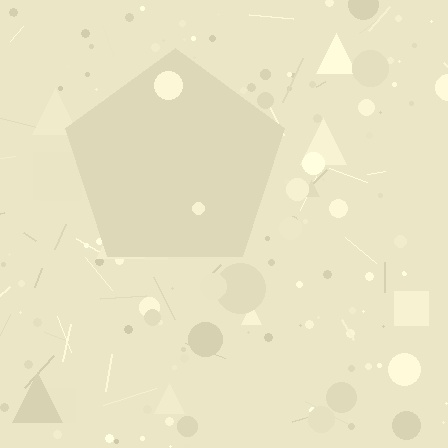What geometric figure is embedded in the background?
A pentagon is embedded in the background.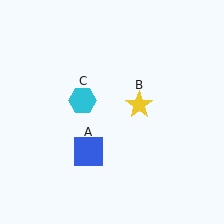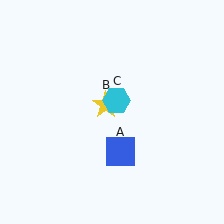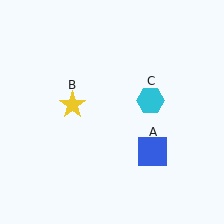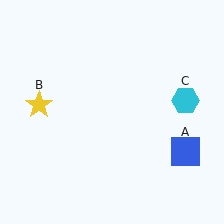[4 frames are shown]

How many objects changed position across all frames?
3 objects changed position: blue square (object A), yellow star (object B), cyan hexagon (object C).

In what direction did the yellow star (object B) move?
The yellow star (object B) moved left.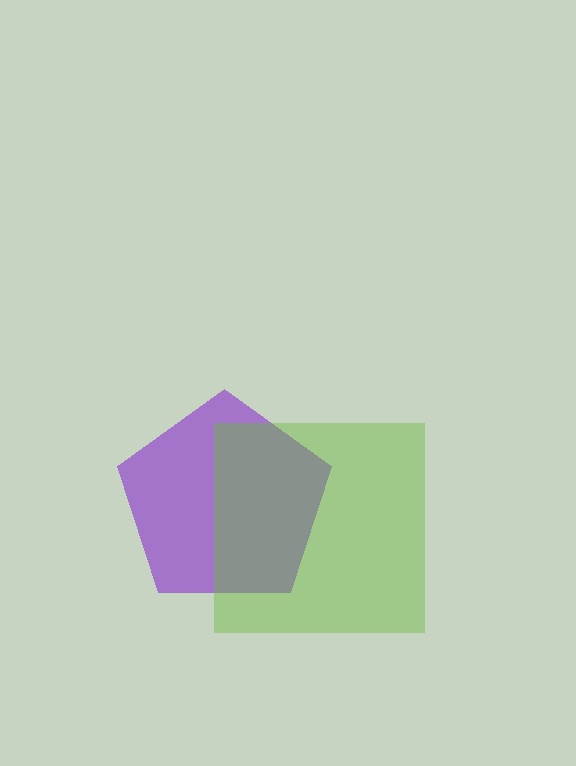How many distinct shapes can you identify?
There are 2 distinct shapes: a purple pentagon, a lime square.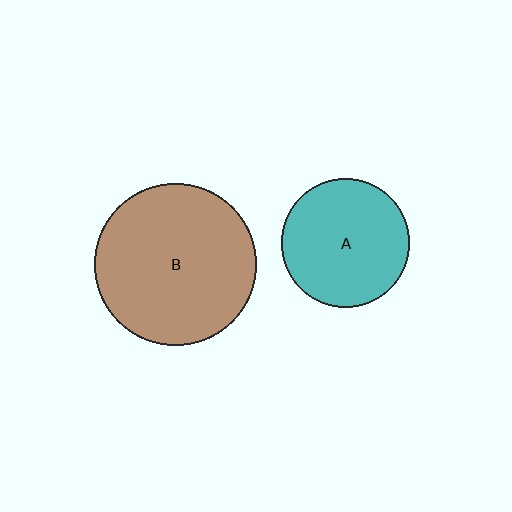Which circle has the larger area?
Circle B (brown).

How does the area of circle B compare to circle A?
Approximately 1.6 times.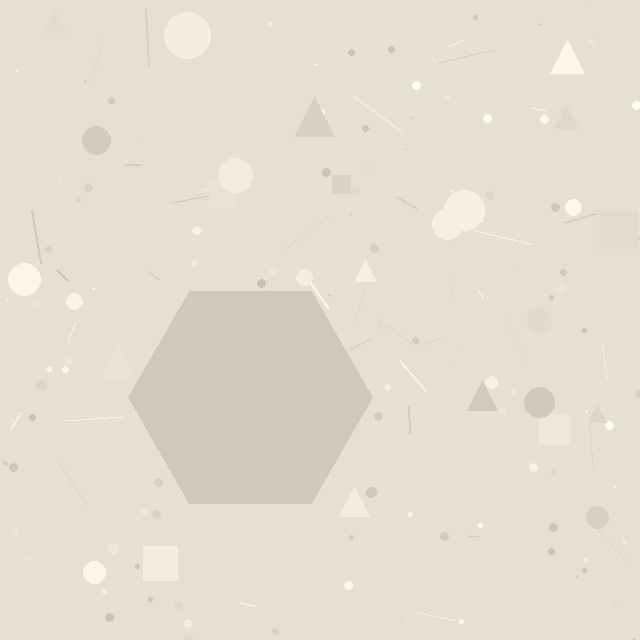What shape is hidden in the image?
A hexagon is hidden in the image.